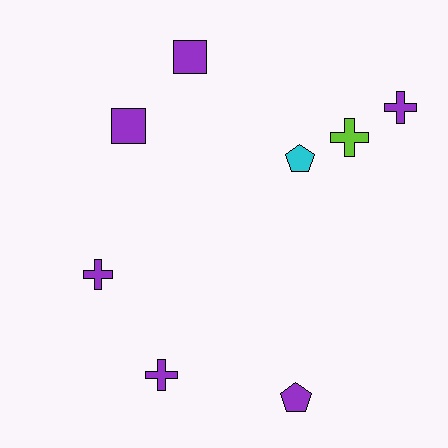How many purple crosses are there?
There are 3 purple crosses.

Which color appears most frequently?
Purple, with 6 objects.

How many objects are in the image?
There are 8 objects.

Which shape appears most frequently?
Cross, with 4 objects.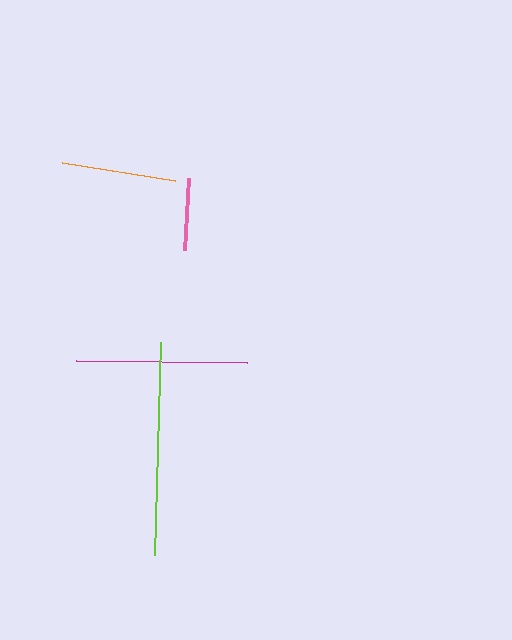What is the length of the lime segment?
The lime segment is approximately 214 pixels long.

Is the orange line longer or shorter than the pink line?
The orange line is longer than the pink line.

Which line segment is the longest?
The lime line is the longest at approximately 214 pixels.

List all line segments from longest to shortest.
From longest to shortest: lime, magenta, orange, pink.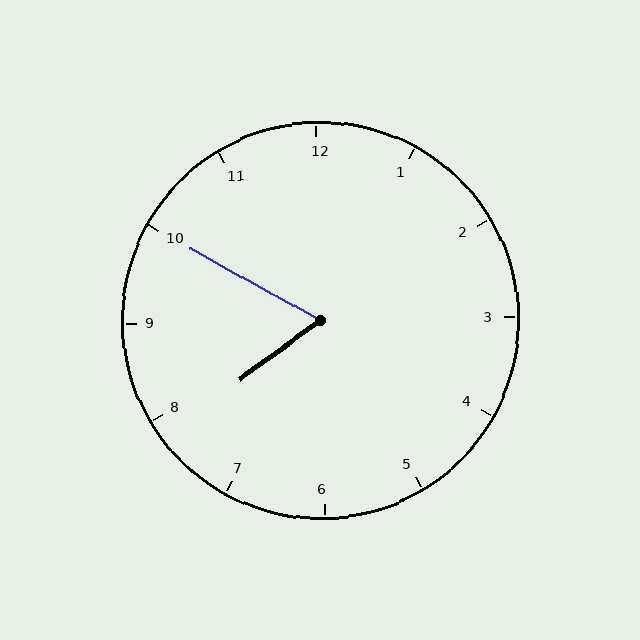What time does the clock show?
7:50.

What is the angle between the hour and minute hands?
Approximately 65 degrees.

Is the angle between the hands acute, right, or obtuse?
It is acute.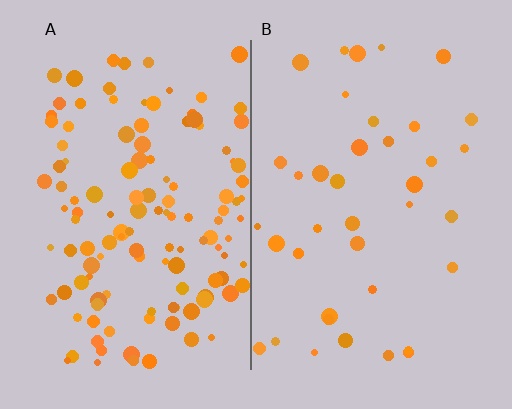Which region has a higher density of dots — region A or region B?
A (the left).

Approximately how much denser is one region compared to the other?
Approximately 3.2× — region A over region B.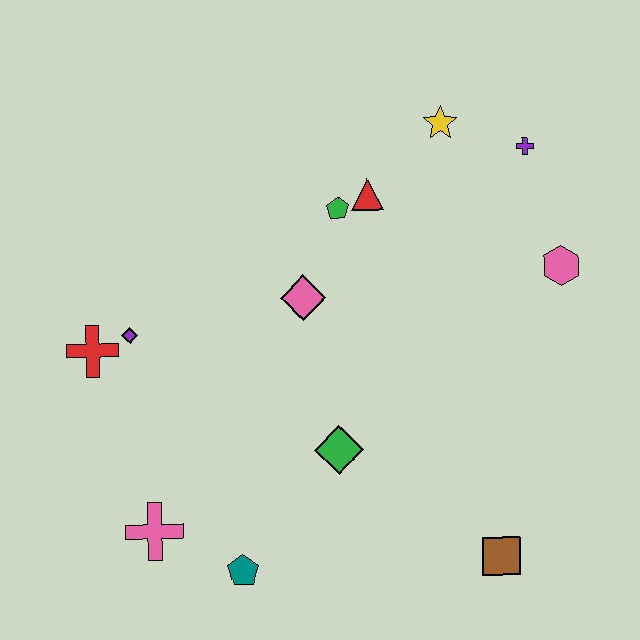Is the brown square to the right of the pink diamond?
Yes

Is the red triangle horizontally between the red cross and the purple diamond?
No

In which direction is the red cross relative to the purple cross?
The red cross is to the left of the purple cross.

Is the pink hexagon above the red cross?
Yes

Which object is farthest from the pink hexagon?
The pink cross is farthest from the pink hexagon.